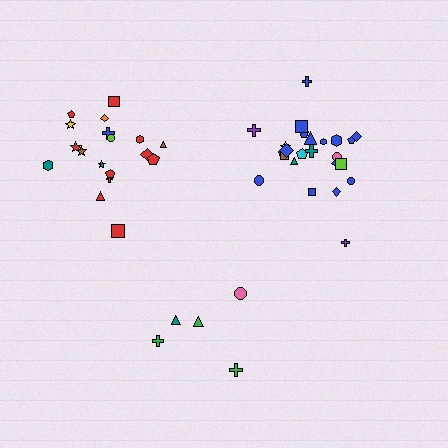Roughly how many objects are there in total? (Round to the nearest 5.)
Roughly 50 objects in total.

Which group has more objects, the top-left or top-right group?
The top-right group.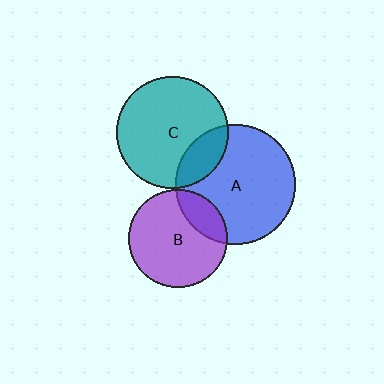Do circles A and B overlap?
Yes.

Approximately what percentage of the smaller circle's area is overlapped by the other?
Approximately 20%.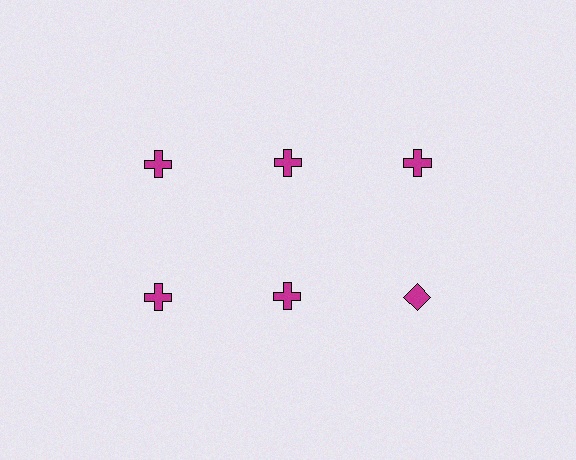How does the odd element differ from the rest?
It has a different shape: diamond instead of cross.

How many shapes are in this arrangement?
There are 6 shapes arranged in a grid pattern.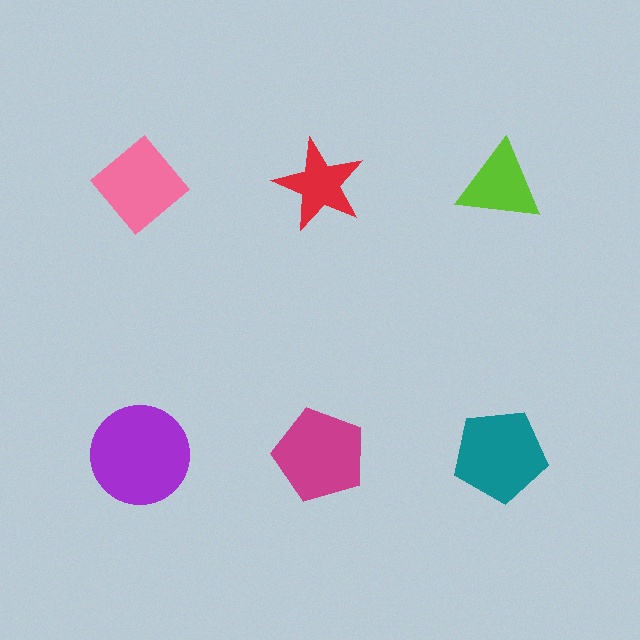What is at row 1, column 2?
A red star.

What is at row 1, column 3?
A lime triangle.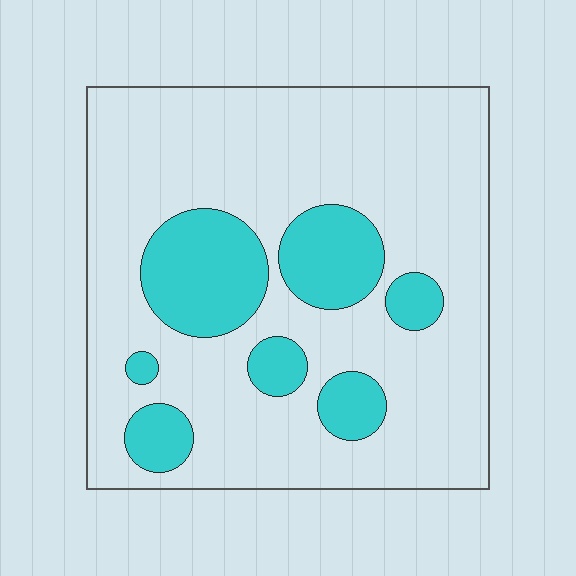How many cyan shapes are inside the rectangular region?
7.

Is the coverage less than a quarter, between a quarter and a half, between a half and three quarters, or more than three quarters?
Less than a quarter.